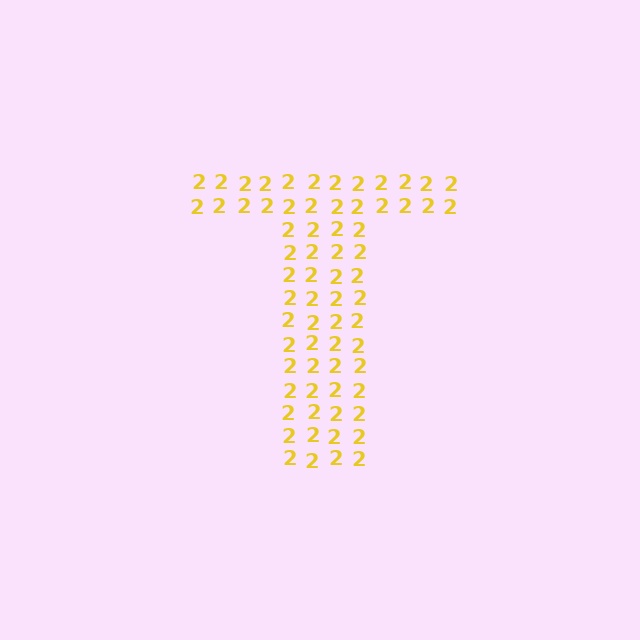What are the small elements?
The small elements are digit 2's.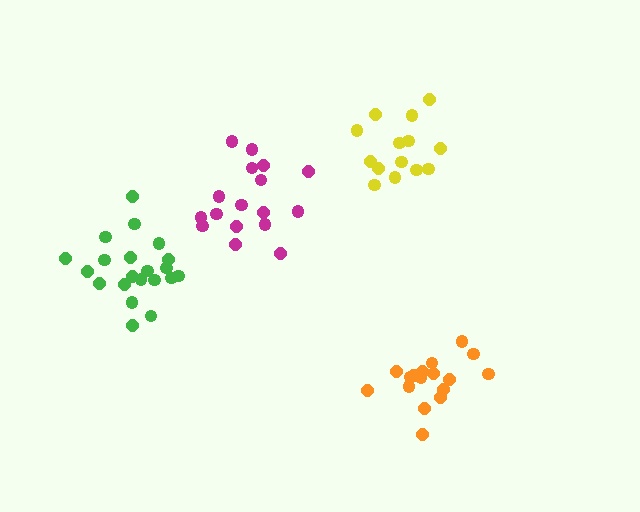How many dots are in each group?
Group 1: 17 dots, Group 2: 17 dots, Group 3: 21 dots, Group 4: 15 dots (70 total).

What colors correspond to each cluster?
The clusters are colored: orange, magenta, green, yellow.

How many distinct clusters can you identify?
There are 4 distinct clusters.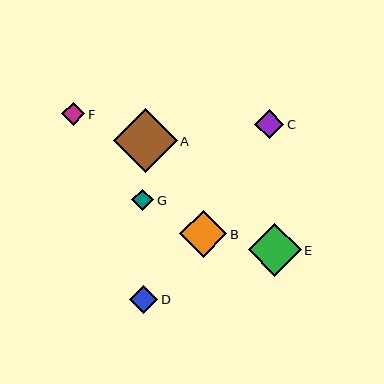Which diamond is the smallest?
Diamond G is the smallest with a size of approximately 22 pixels.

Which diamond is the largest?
Diamond A is the largest with a size of approximately 63 pixels.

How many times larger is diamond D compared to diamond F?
Diamond D is approximately 1.2 times the size of diamond F.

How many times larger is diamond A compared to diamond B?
Diamond A is approximately 1.4 times the size of diamond B.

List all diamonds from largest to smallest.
From largest to smallest: A, E, B, C, D, F, G.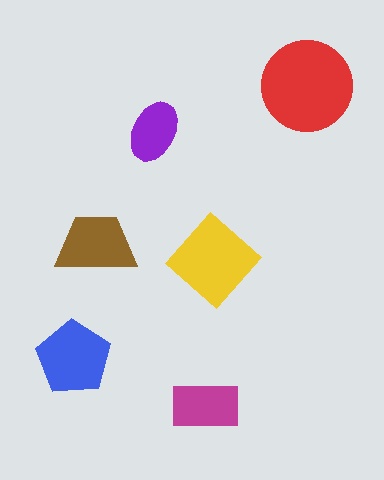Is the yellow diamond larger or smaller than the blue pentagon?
Larger.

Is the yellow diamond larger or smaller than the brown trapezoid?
Larger.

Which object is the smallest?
The purple ellipse.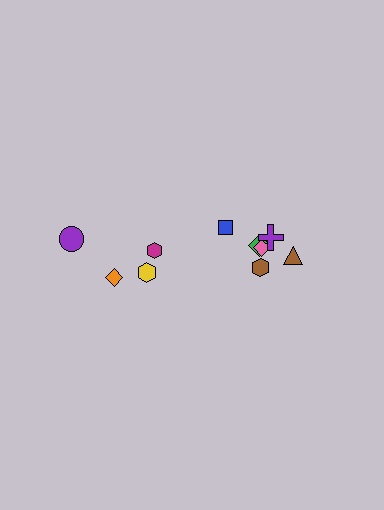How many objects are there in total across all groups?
There are 10 objects.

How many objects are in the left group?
There are 4 objects.